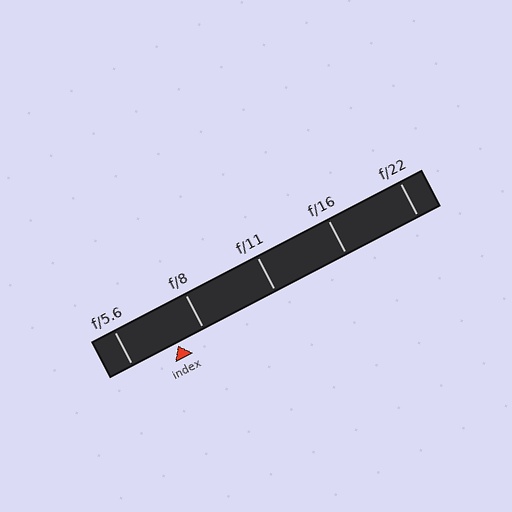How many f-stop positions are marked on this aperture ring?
There are 5 f-stop positions marked.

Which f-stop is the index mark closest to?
The index mark is closest to f/8.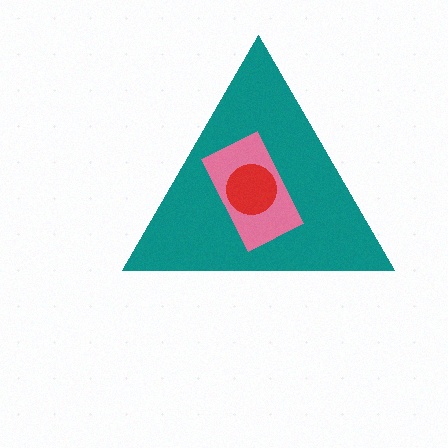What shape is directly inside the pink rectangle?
The red circle.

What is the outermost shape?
The teal triangle.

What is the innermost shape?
The red circle.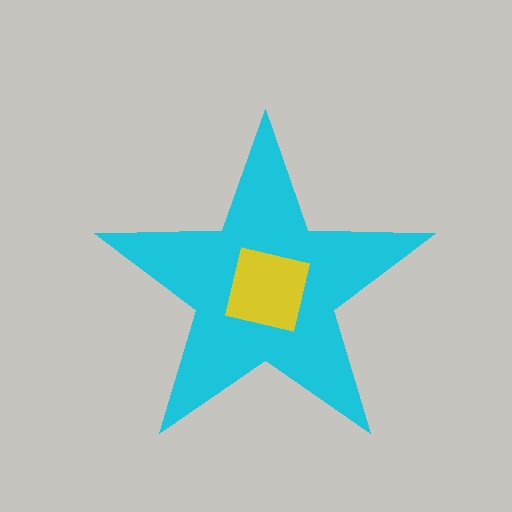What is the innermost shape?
The yellow square.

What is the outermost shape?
The cyan star.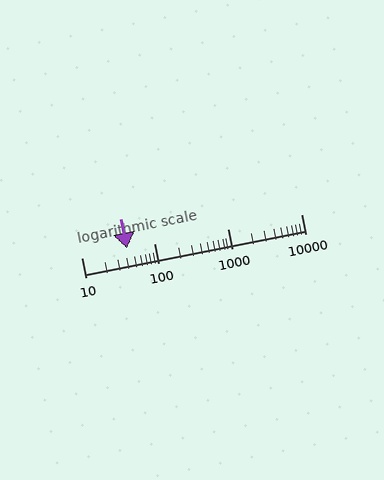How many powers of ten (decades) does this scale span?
The scale spans 3 decades, from 10 to 10000.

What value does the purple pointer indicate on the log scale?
The pointer indicates approximately 42.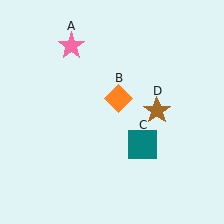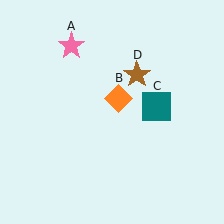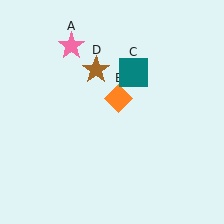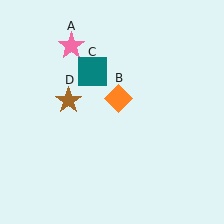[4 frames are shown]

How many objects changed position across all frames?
2 objects changed position: teal square (object C), brown star (object D).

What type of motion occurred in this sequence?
The teal square (object C), brown star (object D) rotated counterclockwise around the center of the scene.